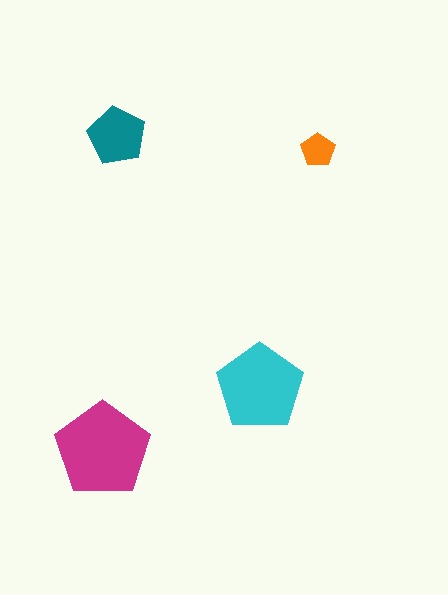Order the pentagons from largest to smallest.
the magenta one, the cyan one, the teal one, the orange one.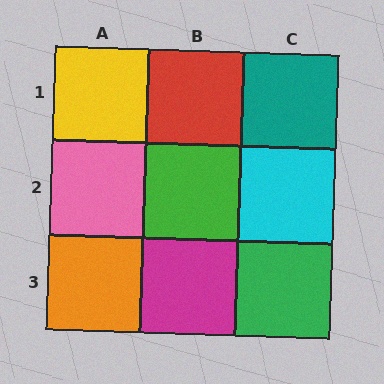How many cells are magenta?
1 cell is magenta.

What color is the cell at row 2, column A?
Pink.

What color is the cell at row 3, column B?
Magenta.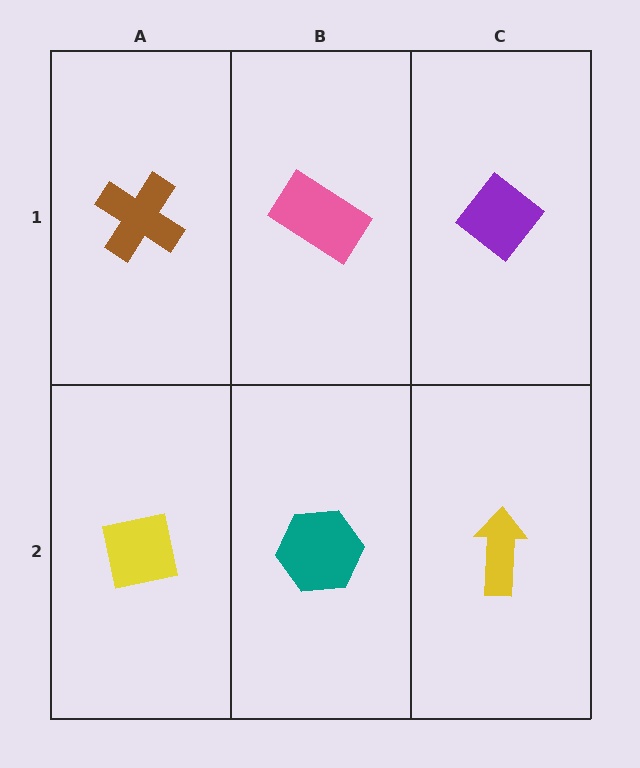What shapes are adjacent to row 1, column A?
A yellow square (row 2, column A), a pink rectangle (row 1, column B).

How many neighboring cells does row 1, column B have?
3.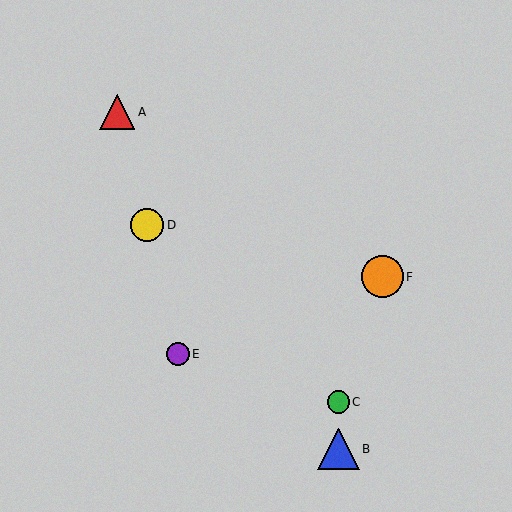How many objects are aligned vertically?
2 objects (B, C) are aligned vertically.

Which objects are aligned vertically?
Objects B, C are aligned vertically.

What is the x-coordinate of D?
Object D is at x≈147.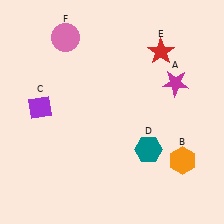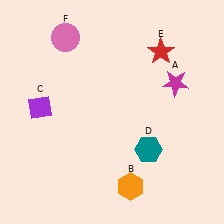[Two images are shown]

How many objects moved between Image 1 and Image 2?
1 object moved between the two images.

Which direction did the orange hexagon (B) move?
The orange hexagon (B) moved left.